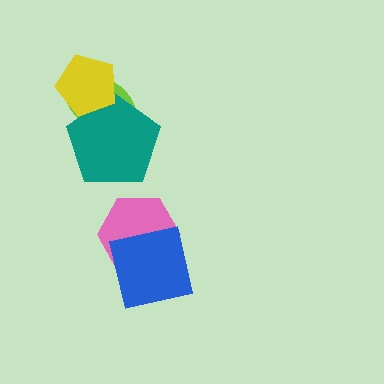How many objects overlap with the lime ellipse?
2 objects overlap with the lime ellipse.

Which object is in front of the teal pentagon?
The yellow pentagon is in front of the teal pentagon.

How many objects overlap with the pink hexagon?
1 object overlaps with the pink hexagon.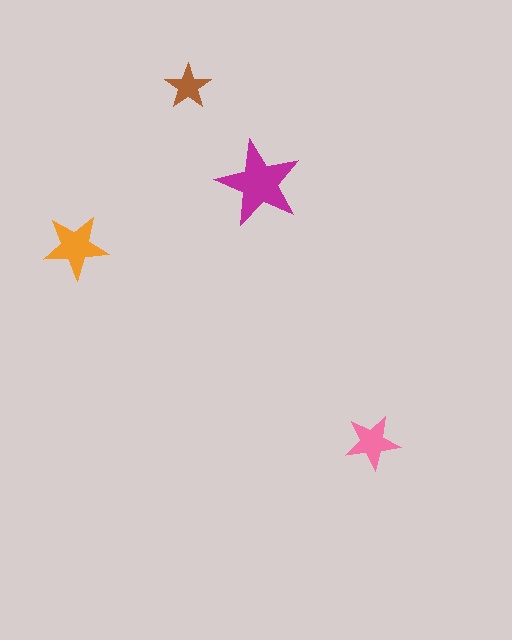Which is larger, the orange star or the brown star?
The orange one.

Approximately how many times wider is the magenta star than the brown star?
About 2 times wider.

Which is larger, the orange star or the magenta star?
The magenta one.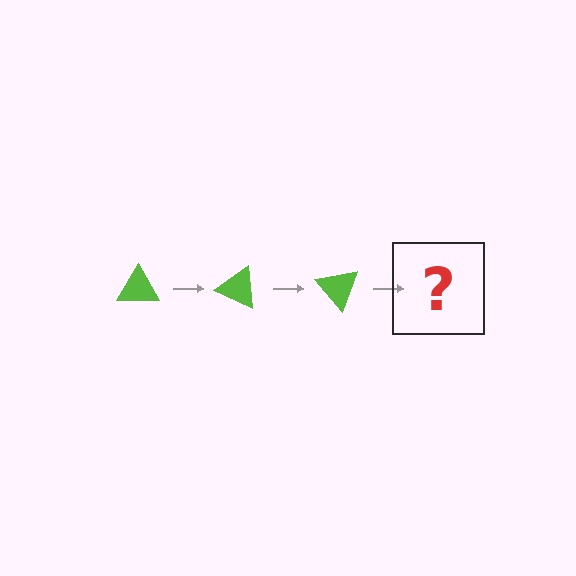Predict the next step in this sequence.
The next step is a lime triangle rotated 75 degrees.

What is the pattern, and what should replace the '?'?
The pattern is that the triangle rotates 25 degrees each step. The '?' should be a lime triangle rotated 75 degrees.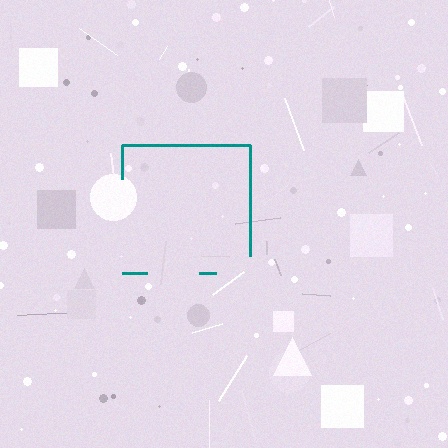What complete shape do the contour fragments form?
The contour fragments form a square.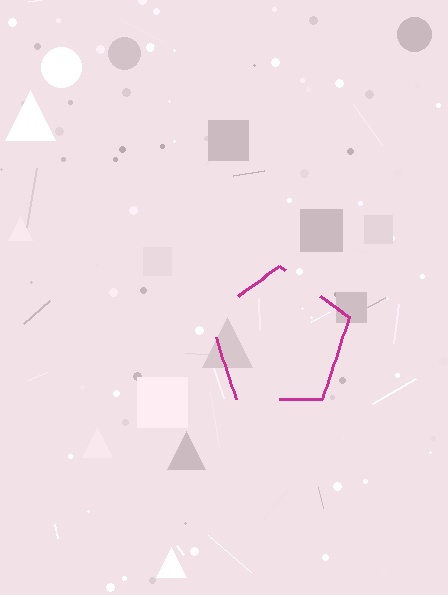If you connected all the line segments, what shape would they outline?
They would outline a pentagon.